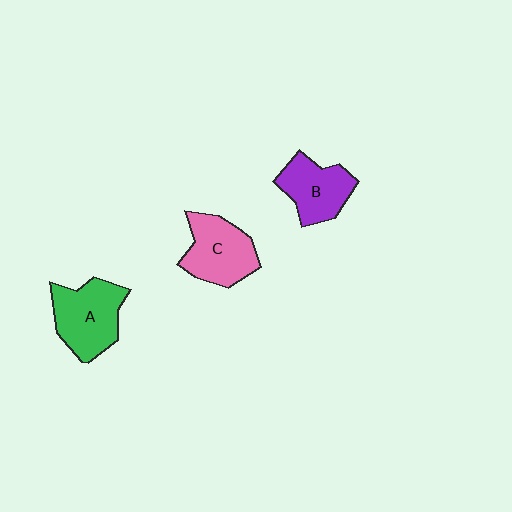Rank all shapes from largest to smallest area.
From largest to smallest: A (green), C (pink), B (purple).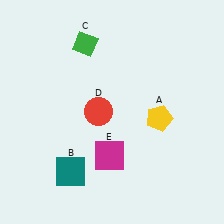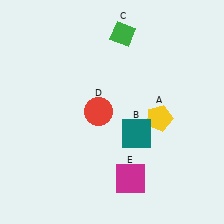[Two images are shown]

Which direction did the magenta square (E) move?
The magenta square (E) moved down.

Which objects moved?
The objects that moved are: the teal square (B), the green diamond (C), the magenta square (E).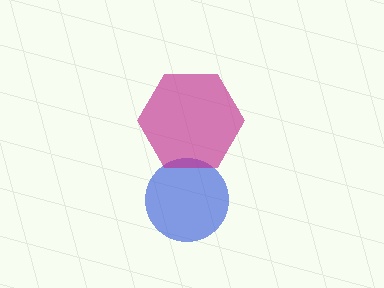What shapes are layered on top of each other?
The layered shapes are: a blue circle, a magenta hexagon.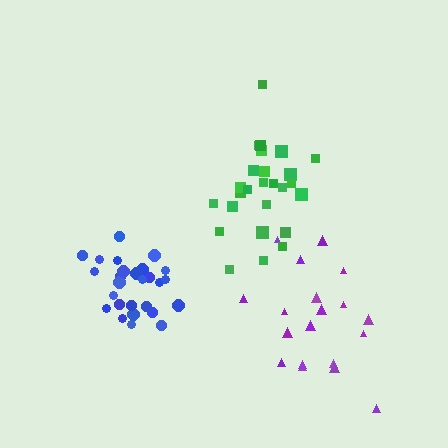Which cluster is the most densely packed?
Blue.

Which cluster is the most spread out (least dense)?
Green.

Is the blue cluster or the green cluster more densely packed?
Blue.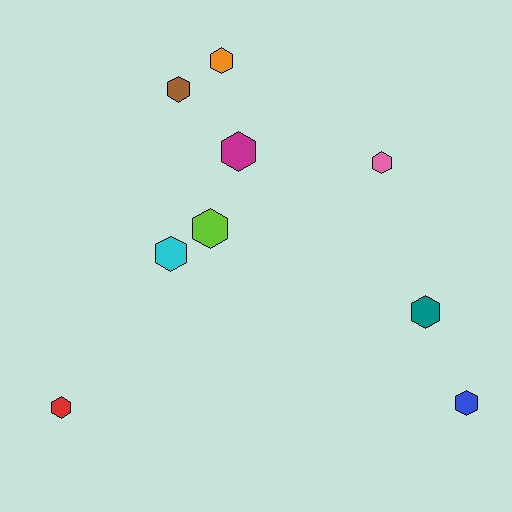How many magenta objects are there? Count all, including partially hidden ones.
There is 1 magenta object.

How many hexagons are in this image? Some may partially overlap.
There are 9 hexagons.